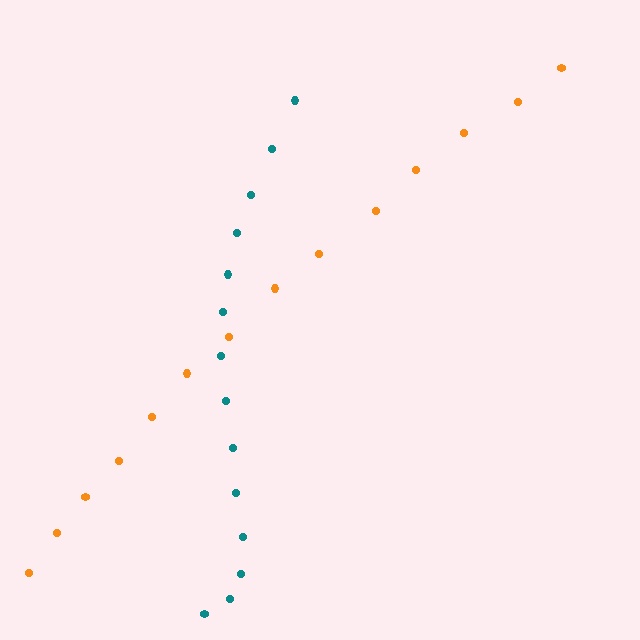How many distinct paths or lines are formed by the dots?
There are 2 distinct paths.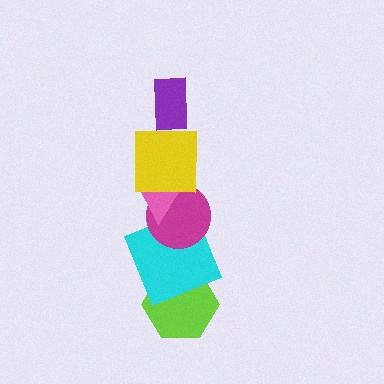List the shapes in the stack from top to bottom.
From top to bottom: the purple rectangle, the yellow square, the pink triangle, the magenta circle, the cyan square, the lime hexagon.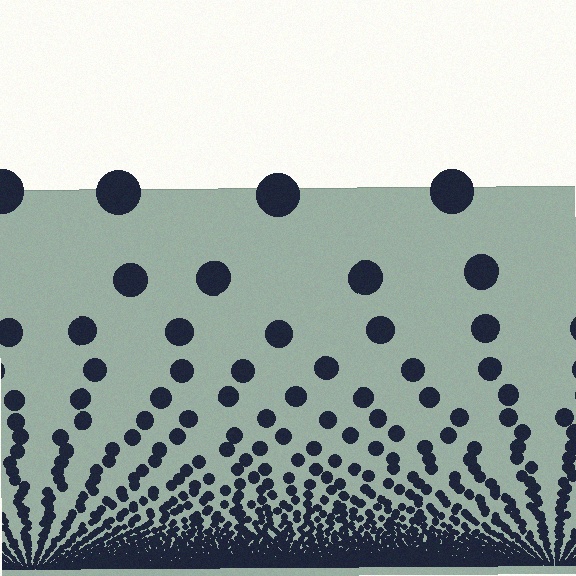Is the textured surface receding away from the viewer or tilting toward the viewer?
The surface appears to tilt toward the viewer. Texture elements get larger and sparser toward the top.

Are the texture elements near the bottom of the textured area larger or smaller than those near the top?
Smaller. The gradient is inverted — elements near the bottom are smaller and denser.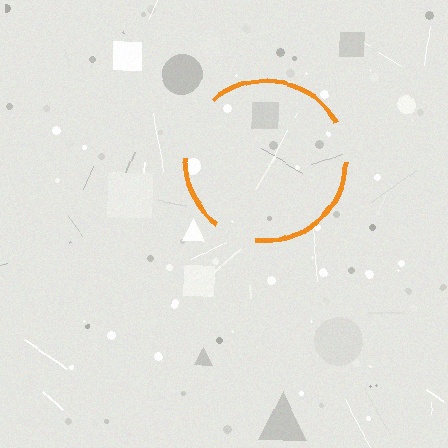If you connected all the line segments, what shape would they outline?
They would outline a circle.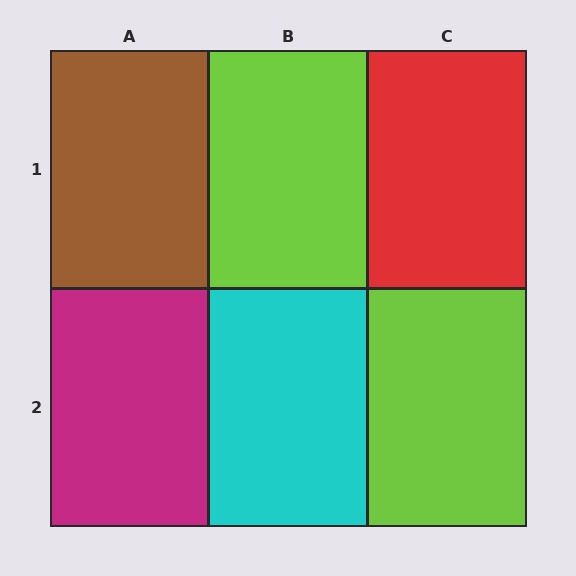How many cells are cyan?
1 cell is cyan.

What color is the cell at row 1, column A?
Brown.